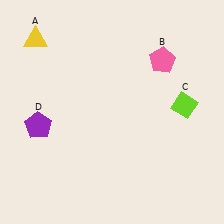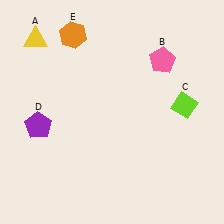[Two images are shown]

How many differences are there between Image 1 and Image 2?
There is 1 difference between the two images.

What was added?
An orange hexagon (E) was added in Image 2.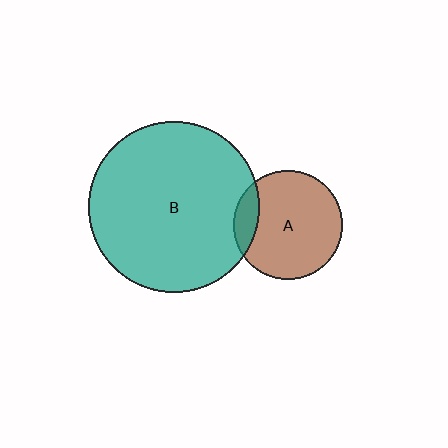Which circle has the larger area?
Circle B (teal).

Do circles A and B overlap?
Yes.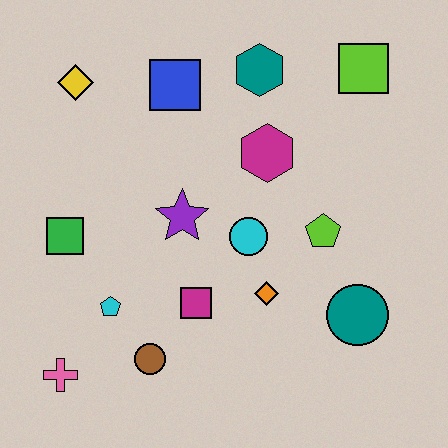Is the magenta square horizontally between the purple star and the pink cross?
No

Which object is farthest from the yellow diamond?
The teal circle is farthest from the yellow diamond.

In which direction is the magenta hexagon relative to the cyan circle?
The magenta hexagon is above the cyan circle.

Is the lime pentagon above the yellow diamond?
No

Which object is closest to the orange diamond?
The cyan circle is closest to the orange diamond.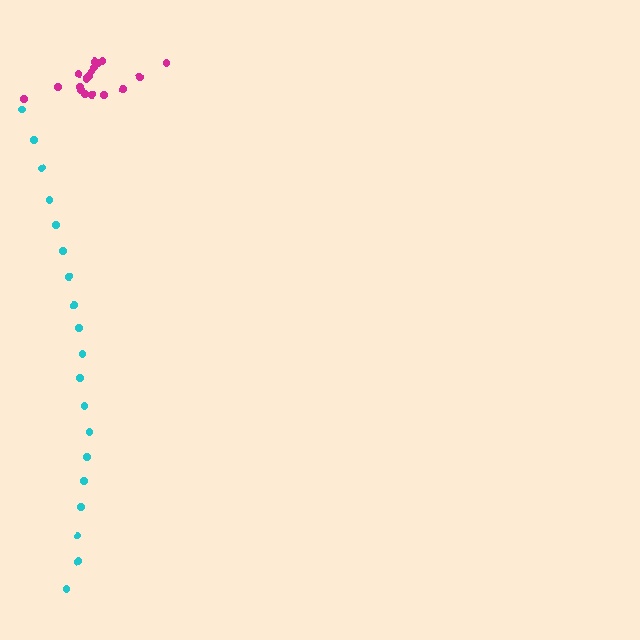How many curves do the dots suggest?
There are 2 distinct paths.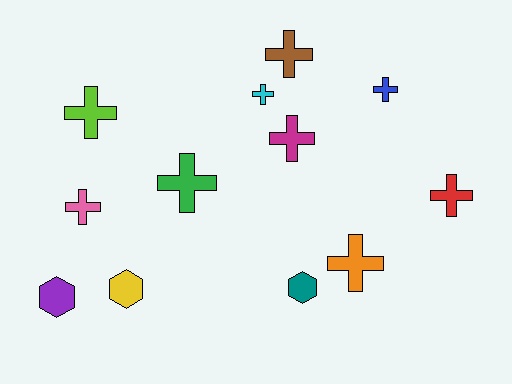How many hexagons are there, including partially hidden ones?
There are 3 hexagons.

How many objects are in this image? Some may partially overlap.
There are 12 objects.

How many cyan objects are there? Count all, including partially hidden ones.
There is 1 cyan object.